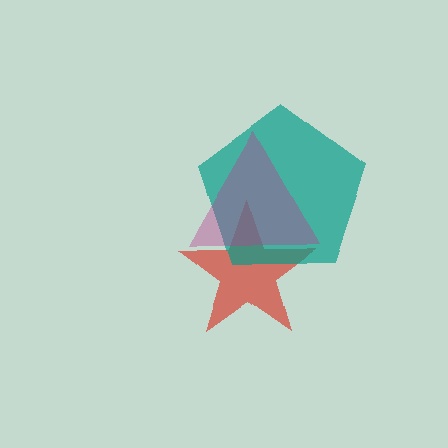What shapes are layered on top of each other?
The layered shapes are: a red star, a teal pentagon, a magenta triangle.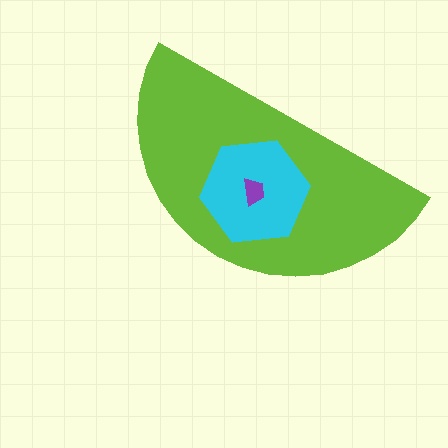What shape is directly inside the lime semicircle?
The cyan hexagon.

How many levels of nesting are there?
3.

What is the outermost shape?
The lime semicircle.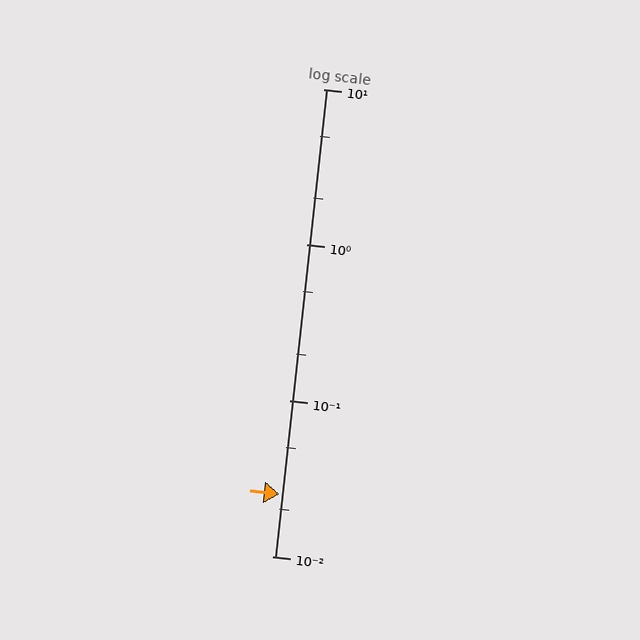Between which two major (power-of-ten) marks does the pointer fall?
The pointer is between 0.01 and 0.1.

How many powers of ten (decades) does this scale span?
The scale spans 3 decades, from 0.01 to 10.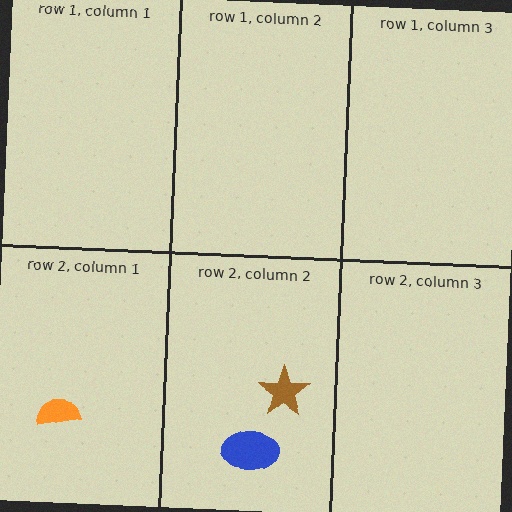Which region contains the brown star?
The row 2, column 2 region.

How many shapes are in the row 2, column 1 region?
1.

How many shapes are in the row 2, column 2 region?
2.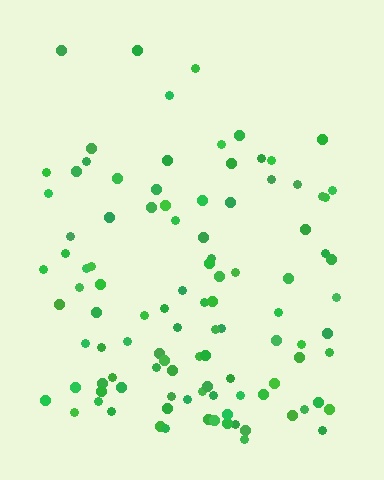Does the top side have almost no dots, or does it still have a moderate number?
Still a moderate number, just noticeably fewer than the bottom.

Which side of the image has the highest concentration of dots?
The bottom.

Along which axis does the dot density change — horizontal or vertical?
Vertical.